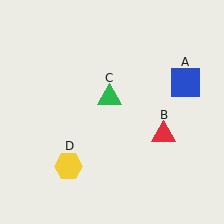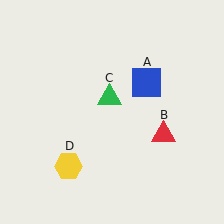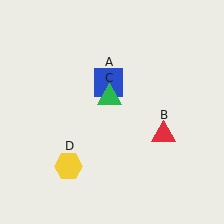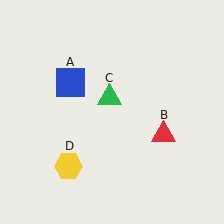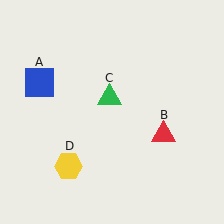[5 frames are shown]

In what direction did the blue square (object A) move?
The blue square (object A) moved left.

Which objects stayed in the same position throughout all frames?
Red triangle (object B) and green triangle (object C) and yellow hexagon (object D) remained stationary.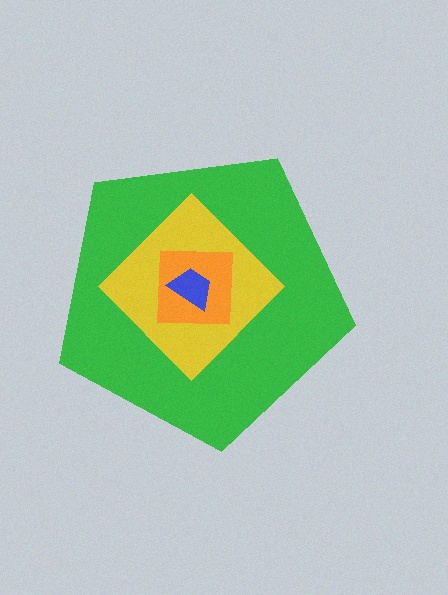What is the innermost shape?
The blue trapezoid.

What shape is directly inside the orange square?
The blue trapezoid.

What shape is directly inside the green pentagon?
The yellow diamond.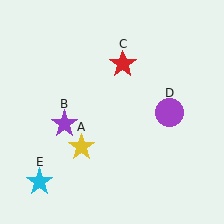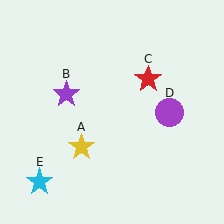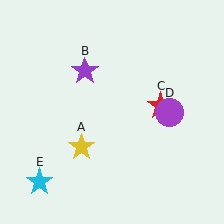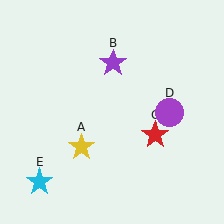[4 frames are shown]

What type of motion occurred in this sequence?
The purple star (object B), red star (object C) rotated clockwise around the center of the scene.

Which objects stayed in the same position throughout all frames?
Yellow star (object A) and purple circle (object D) and cyan star (object E) remained stationary.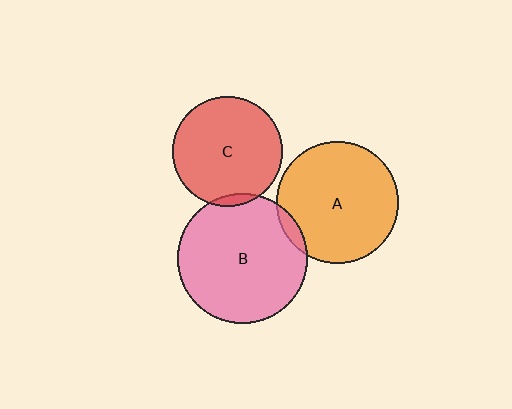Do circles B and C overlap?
Yes.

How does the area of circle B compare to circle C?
Approximately 1.4 times.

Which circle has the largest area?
Circle B (pink).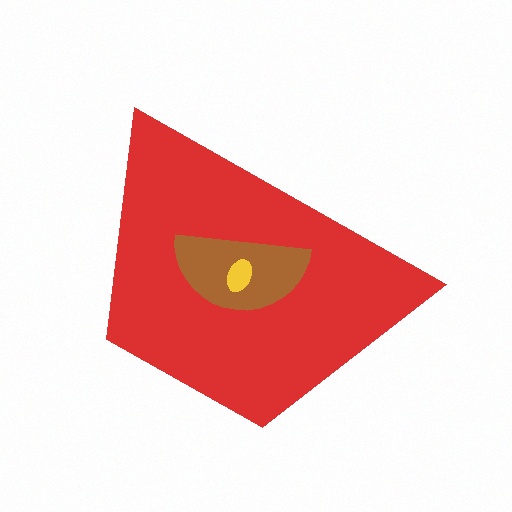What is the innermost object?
The yellow ellipse.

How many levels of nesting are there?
3.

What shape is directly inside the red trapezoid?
The brown semicircle.